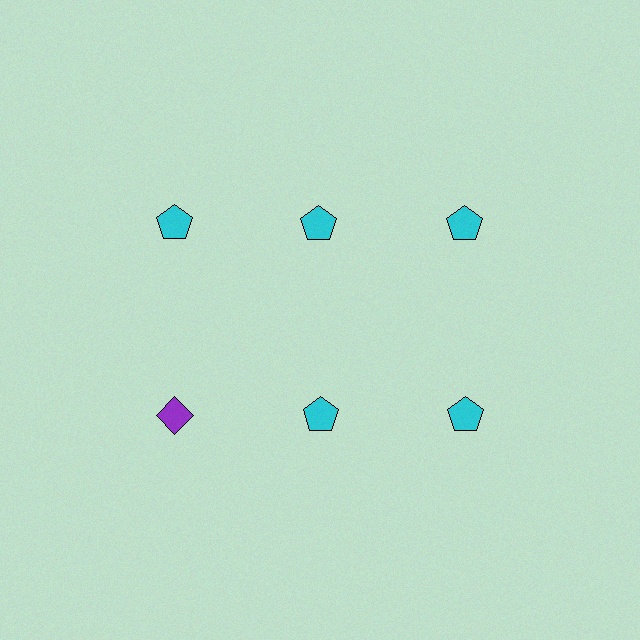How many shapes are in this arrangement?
There are 6 shapes arranged in a grid pattern.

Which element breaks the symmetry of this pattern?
The purple diamond in the second row, leftmost column breaks the symmetry. All other shapes are cyan pentagons.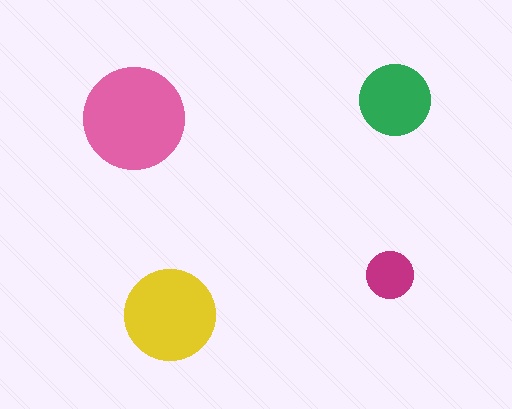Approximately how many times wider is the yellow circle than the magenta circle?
About 2 times wider.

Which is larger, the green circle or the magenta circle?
The green one.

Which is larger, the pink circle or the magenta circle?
The pink one.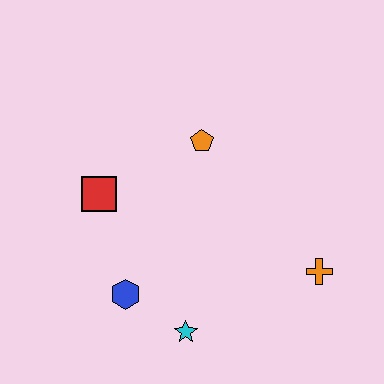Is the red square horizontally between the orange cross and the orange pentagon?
No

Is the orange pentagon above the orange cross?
Yes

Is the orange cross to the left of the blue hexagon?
No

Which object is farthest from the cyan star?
The orange pentagon is farthest from the cyan star.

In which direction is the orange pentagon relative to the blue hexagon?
The orange pentagon is above the blue hexagon.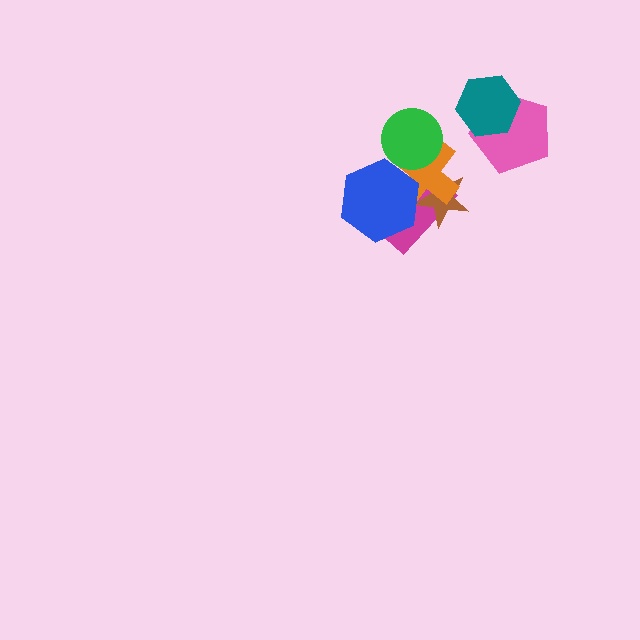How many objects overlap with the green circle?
1 object overlaps with the green circle.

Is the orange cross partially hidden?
Yes, it is partially covered by another shape.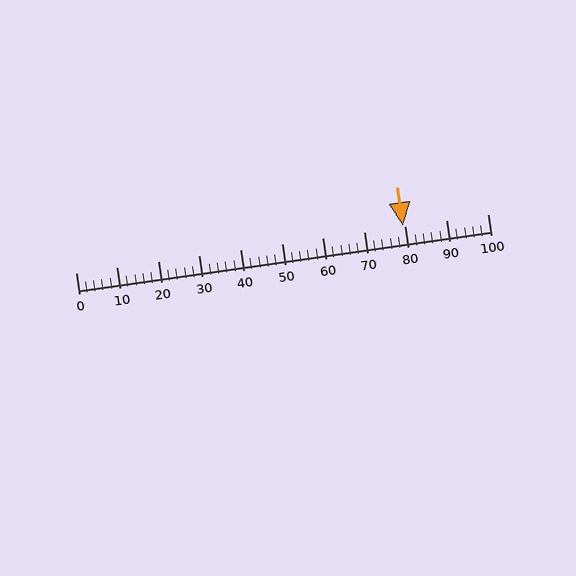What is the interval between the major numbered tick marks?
The major tick marks are spaced 10 units apart.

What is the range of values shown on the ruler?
The ruler shows values from 0 to 100.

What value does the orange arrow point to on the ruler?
The orange arrow points to approximately 80.